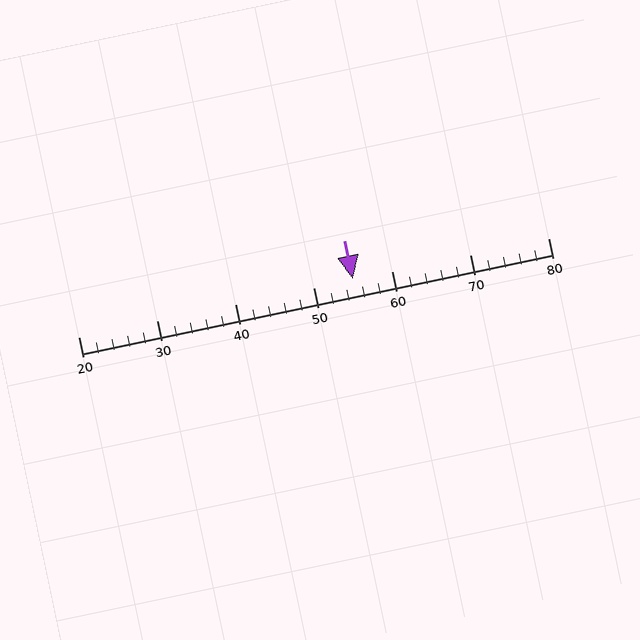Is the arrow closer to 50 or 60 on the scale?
The arrow is closer to 60.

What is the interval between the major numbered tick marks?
The major tick marks are spaced 10 units apart.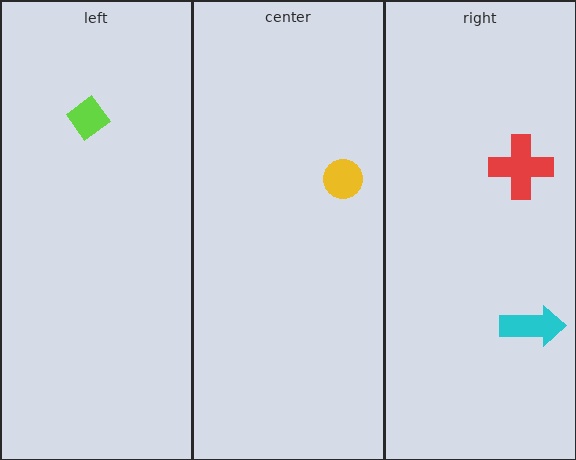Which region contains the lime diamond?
The left region.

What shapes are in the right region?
The cyan arrow, the red cross.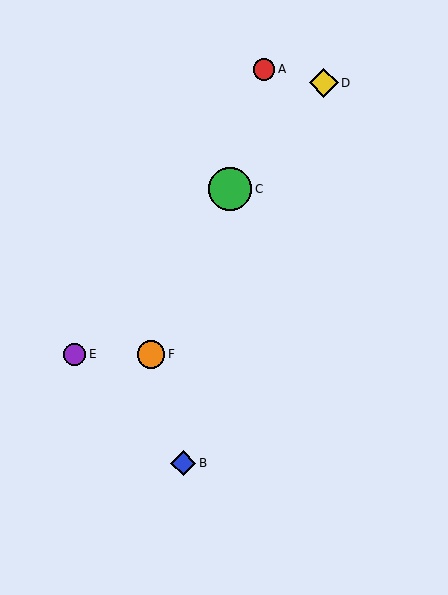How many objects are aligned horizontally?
2 objects (E, F) are aligned horizontally.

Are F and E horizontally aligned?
Yes, both are at y≈354.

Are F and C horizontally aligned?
No, F is at y≈354 and C is at y≈189.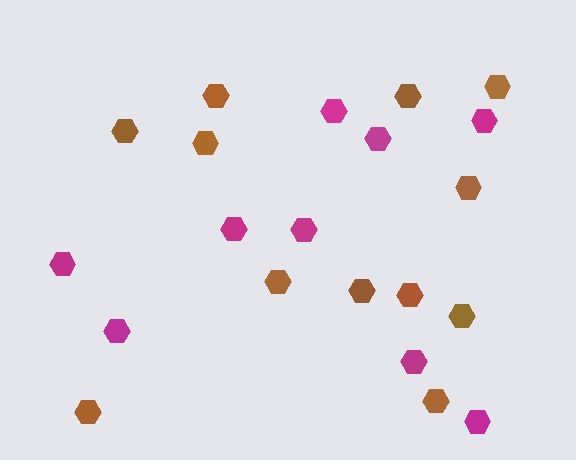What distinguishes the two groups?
There are 2 groups: one group of brown hexagons (12) and one group of magenta hexagons (9).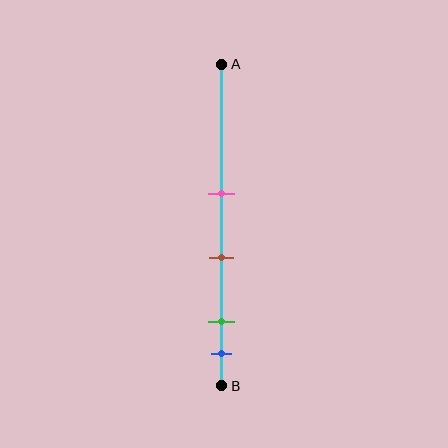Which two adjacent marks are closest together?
The green and blue marks are the closest adjacent pair.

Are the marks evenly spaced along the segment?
No, the marks are not evenly spaced.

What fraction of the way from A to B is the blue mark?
The blue mark is approximately 90% (0.9) of the way from A to B.